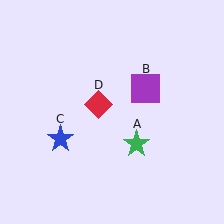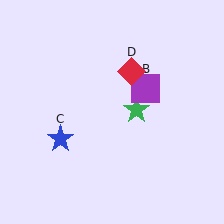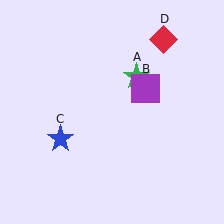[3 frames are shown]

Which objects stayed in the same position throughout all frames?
Purple square (object B) and blue star (object C) remained stationary.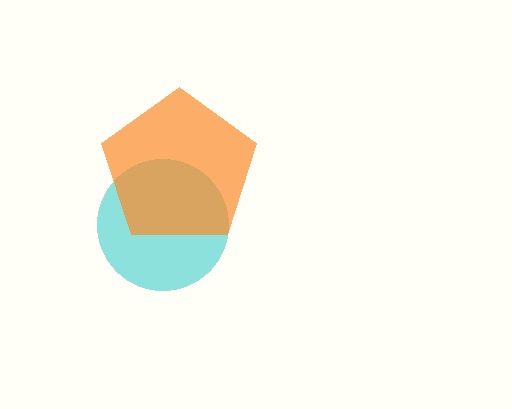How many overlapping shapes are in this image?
There are 2 overlapping shapes in the image.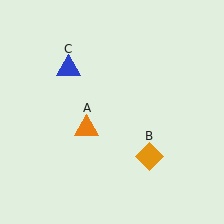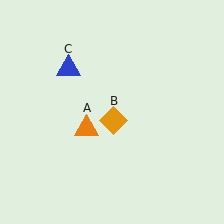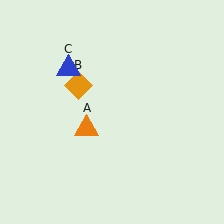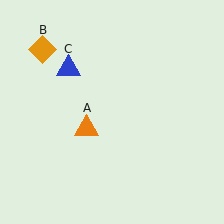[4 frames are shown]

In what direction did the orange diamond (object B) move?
The orange diamond (object B) moved up and to the left.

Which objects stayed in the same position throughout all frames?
Orange triangle (object A) and blue triangle (object C) remained stationary.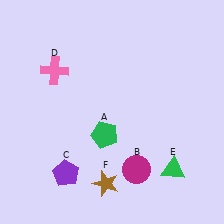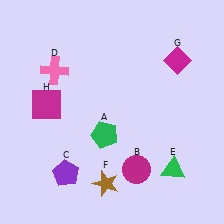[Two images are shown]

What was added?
A magenta diamond (G), a magenta square (H) were added in Image 2.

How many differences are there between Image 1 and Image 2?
There are 2 differences between the two images.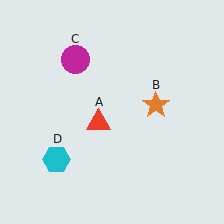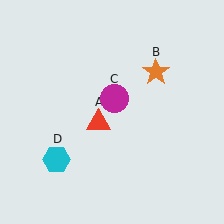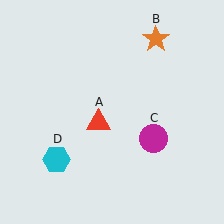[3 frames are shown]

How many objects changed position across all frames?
2 objects changed position: orange star (object B), magenta circle (object C).